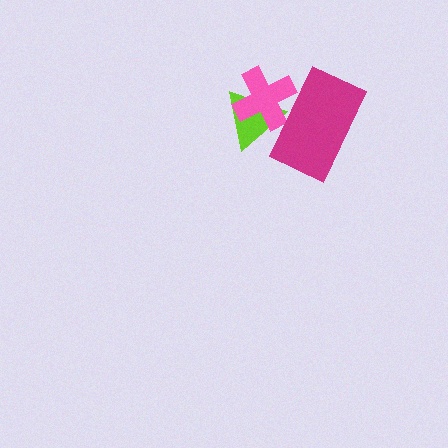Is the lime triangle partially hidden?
Yes, it is partially covered by another shape.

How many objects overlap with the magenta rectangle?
2 objects overlap with the magenta rectangle.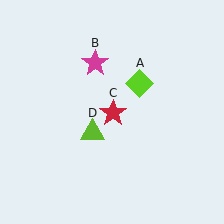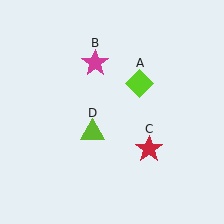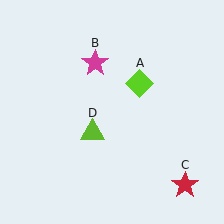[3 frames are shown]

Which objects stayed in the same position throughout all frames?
Lime diamond (object A) and magenta star (object B) and lime triangle (object D) remained stationary.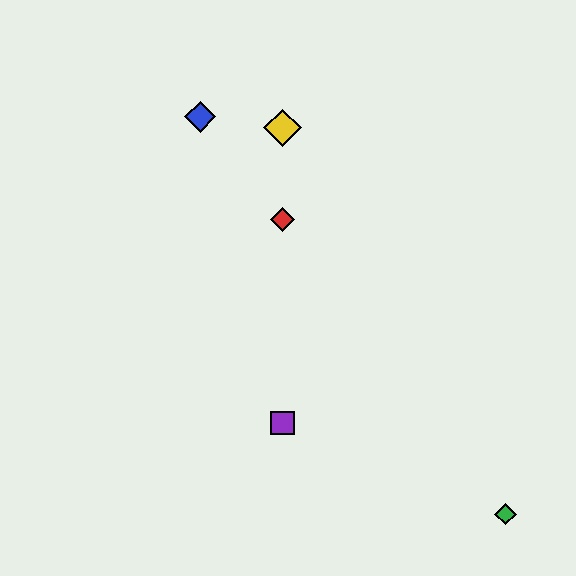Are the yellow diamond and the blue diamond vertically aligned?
No, the yellow diamond is at x≈283 and the blue diamond is at x≈200.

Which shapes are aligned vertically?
The red diamond, the yellow diamond, the purple square are aligned vertically.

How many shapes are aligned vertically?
3 shapes (the red diamond, the yellow diamond, the purple square) are aligned vertically.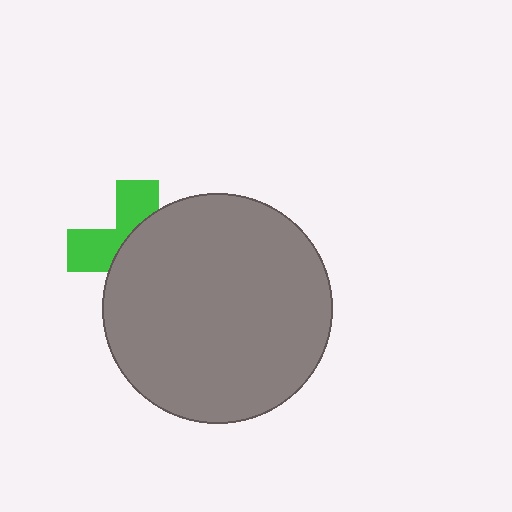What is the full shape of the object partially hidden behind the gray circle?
The partially hidden object is a green cross.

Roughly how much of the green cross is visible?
A small part of it is visible (roughly 39%).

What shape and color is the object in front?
The object in front is a gray circle.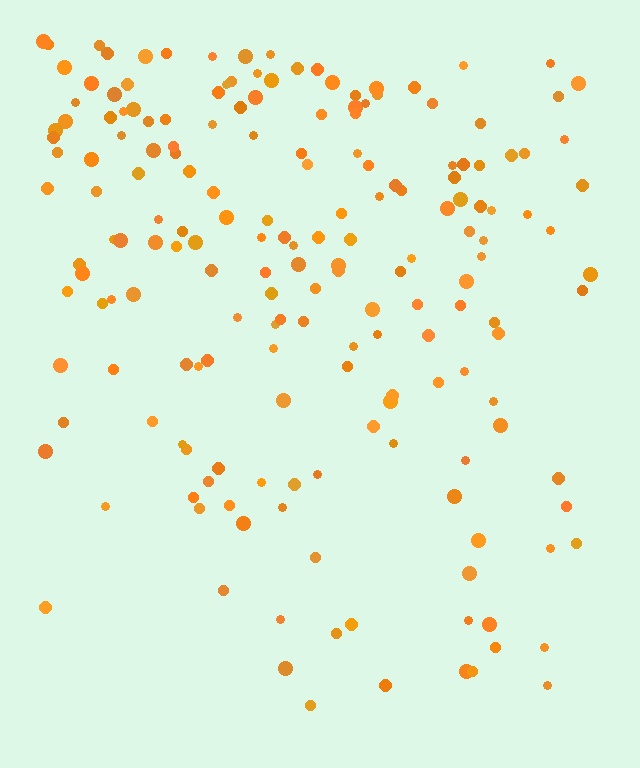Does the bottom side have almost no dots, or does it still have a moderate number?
Still a moderate number, just noticeably fewer than the top.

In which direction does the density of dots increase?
From bottom to top, with the top side densest.